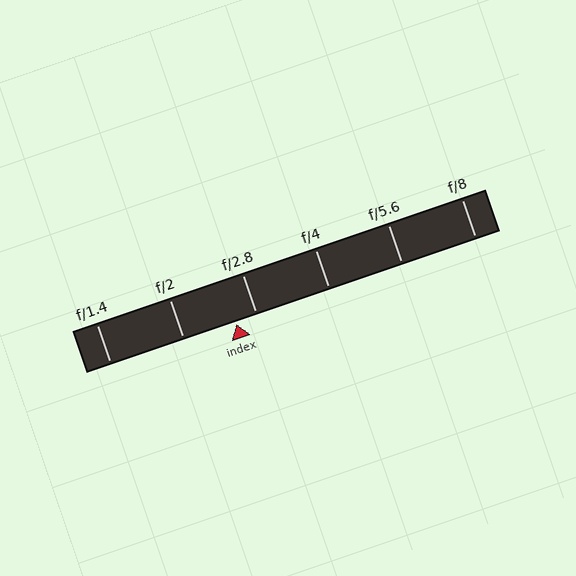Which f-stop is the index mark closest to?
The index mark is closest to f/2.8.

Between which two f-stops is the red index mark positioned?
The index mark is between f/2 and f/2.8.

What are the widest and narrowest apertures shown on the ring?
The widest aperture shown is f/1.4 and the narrowest is f/8.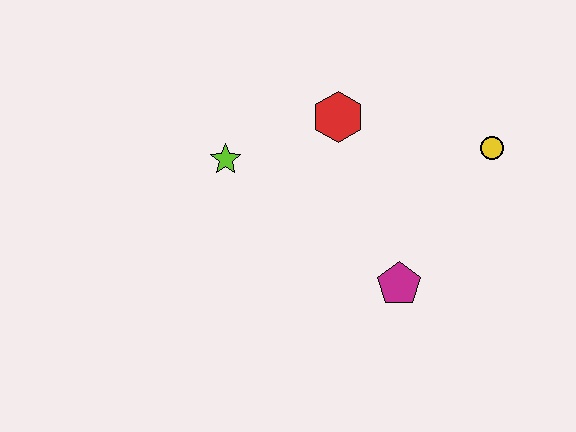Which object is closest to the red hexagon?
The lime star is closest to the red hexagon.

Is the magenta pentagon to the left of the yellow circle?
Yes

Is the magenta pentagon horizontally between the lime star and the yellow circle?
Yes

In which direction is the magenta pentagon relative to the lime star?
The magenta pentagon is to the right of the lime star.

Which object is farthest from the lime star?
The yellow circle is farthest from the lime star.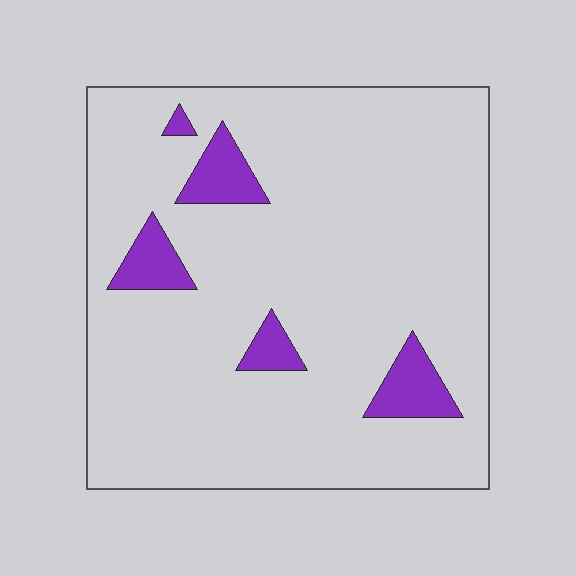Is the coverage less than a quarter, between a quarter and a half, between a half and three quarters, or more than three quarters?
Less than a quarter.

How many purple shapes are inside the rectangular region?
5.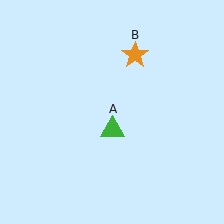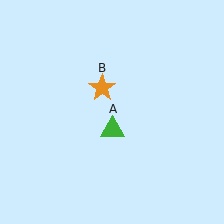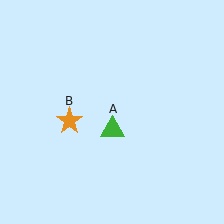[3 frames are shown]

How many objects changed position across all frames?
1 object changed position: orange star (object B).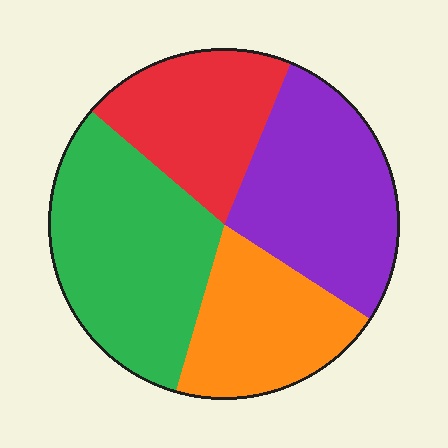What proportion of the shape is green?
Green takes up about one third (1/3) of the shape.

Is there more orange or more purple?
Purple.